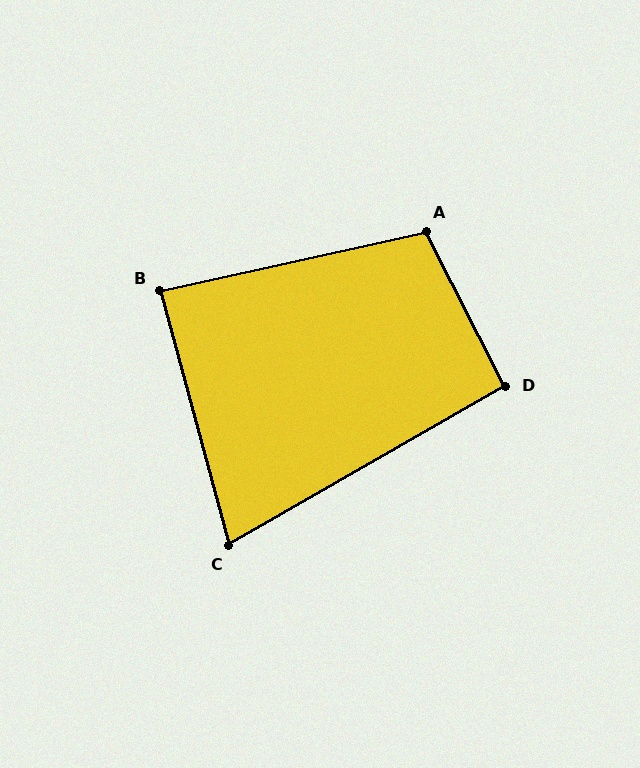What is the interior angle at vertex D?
Approximately 93 degrees (approximately right).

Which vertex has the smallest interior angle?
C, at approximately 75 degrees.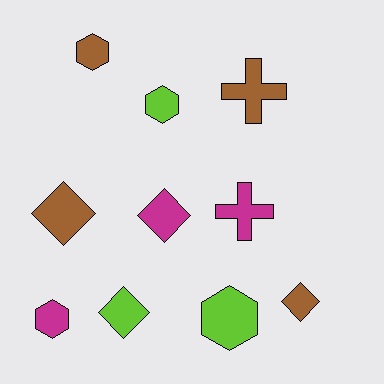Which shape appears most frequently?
Diamond, with 4 objects.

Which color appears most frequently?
Brown, with 4 objects.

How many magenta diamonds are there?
There is 1 magenta diamond.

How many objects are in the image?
There are 10 objects.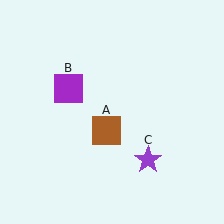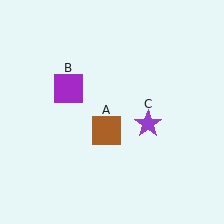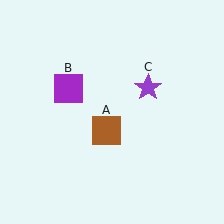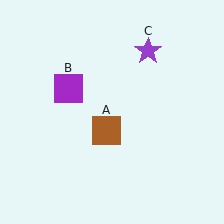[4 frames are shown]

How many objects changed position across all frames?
1 object changed position: purple star (object C).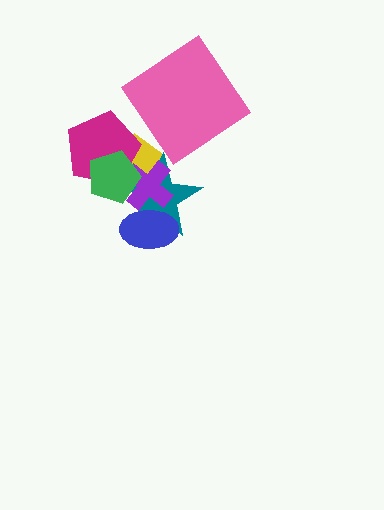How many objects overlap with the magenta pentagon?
3 objects overlap with the magenta pentagon.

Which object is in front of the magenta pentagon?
The green pentagon is in front of the magenta pentagon.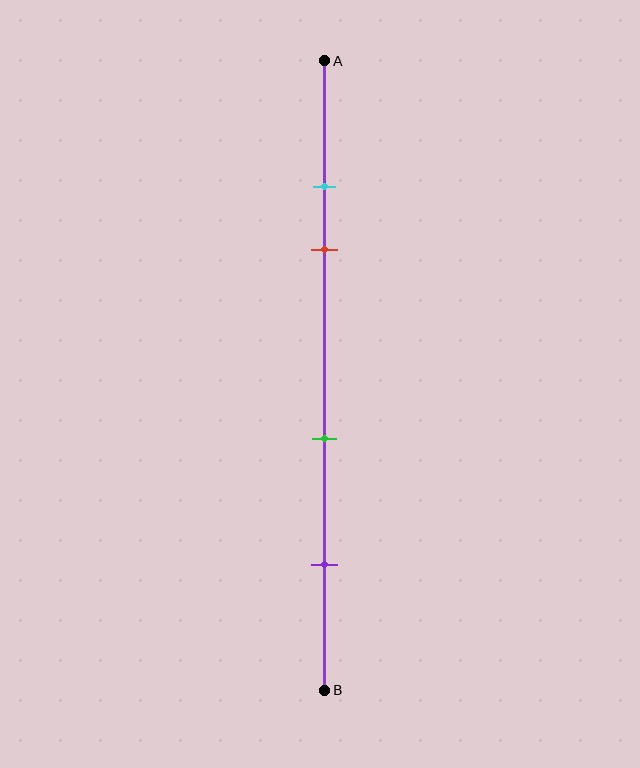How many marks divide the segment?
There are 4 marks dividing the segment.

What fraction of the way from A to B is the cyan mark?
The cyan mark is approximately 20% (0.2) of the way from A to B.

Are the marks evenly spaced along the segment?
No, the marks are not evenly spaced.